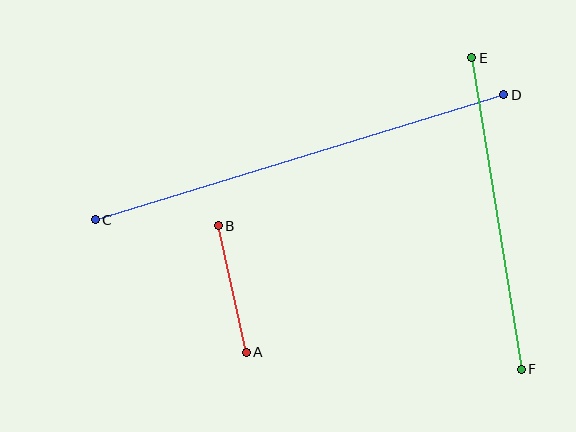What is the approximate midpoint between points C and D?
The midpoint is at approximately (299, 157) pixels.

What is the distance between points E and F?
The distance is approximately 315 pixels.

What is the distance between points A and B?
The distance is approximately 130 pixels.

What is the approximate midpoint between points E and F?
The midpoint is at approximately (497, 214) pixels.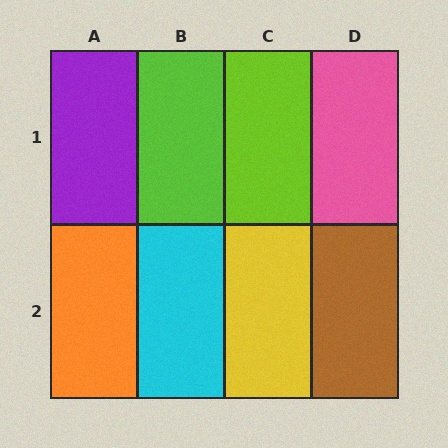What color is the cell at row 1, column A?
Purple.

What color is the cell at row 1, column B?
Lime.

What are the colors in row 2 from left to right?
Orange, cyan, yellow, brown.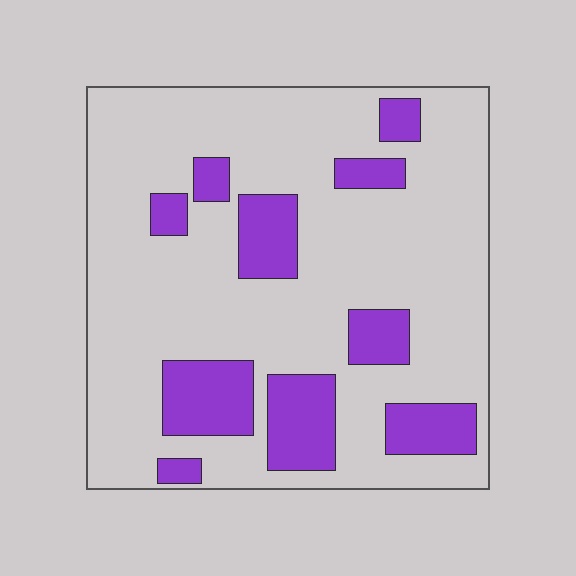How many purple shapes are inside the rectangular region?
10.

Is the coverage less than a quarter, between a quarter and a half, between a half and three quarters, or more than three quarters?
Less than a quarter.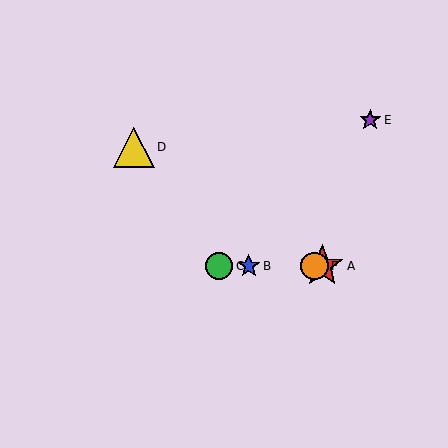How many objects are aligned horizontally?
4 objects (A, B, C, F) are aligned horizontally.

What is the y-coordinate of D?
Object D is at y≈147.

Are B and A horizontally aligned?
Yes, both are at y≈266.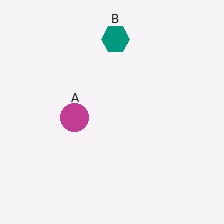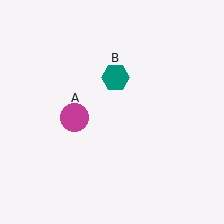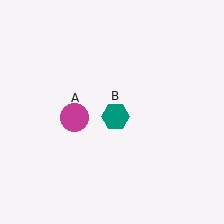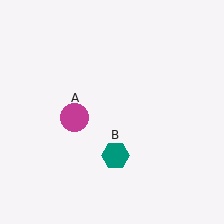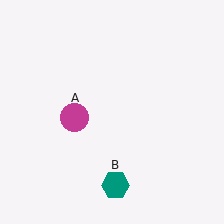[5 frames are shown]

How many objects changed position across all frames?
1 object changed position: teal hexagon (object B).